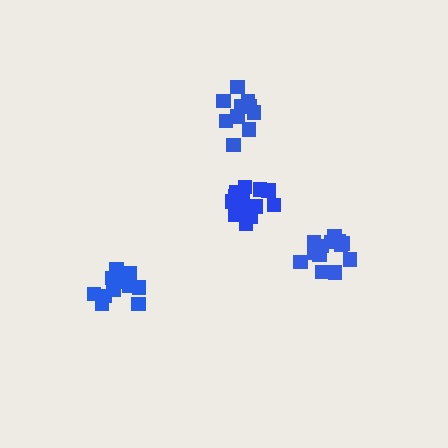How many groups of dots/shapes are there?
There are 4 groups.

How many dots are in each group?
Group 1: 15 dots, Group 2: 17 dots, Group 3: 11 dots, Group 4: 12 dots (55 total).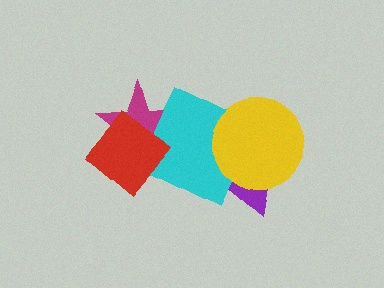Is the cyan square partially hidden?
Yes, it is partially covered by another shape.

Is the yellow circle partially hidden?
No, no other shape covers it.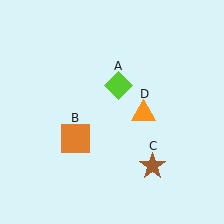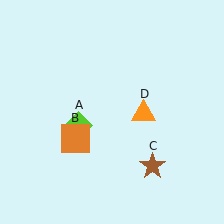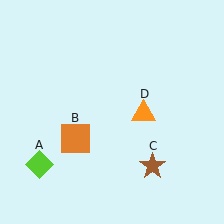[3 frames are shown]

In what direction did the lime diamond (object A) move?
The lime diamond (object A) moved down and to the left.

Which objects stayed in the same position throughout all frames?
Orange square (object B) and brown star (object C) and orange triangle (object D) remained stationary.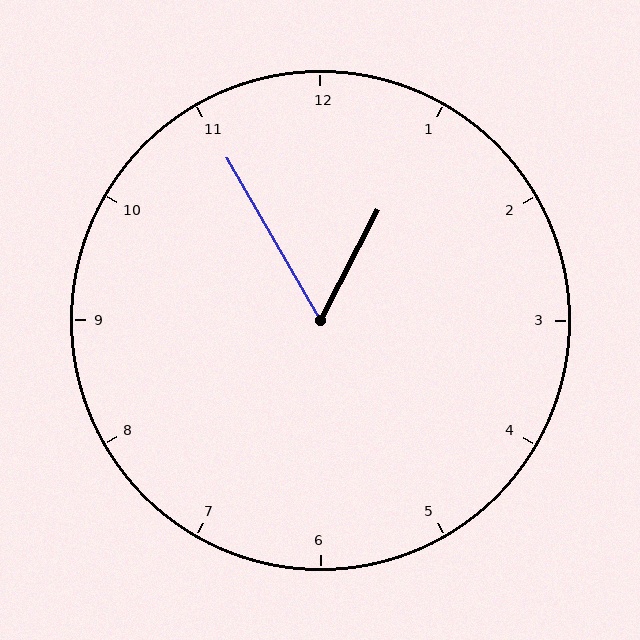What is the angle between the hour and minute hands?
Approximately 58 degrees.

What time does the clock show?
12:55.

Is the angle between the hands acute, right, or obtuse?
It is acute.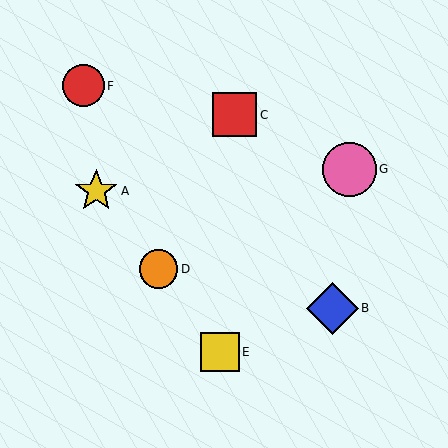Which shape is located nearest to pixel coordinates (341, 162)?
The pink circle (labeled G) at (349, 169) is nearest to that location.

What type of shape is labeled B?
Shape B is a blue diamond.